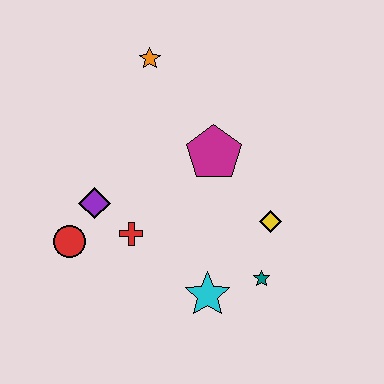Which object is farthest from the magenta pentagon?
The red circle is farthest from the magenta pentagon.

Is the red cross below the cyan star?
No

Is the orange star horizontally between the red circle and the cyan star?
Yes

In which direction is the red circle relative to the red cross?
The red circle is to the left of the red cross.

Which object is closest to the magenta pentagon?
The yellow diamond is closest to the magenta pentagon.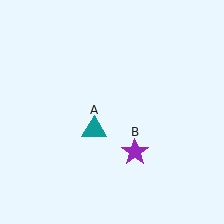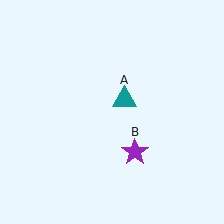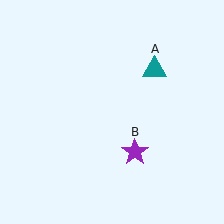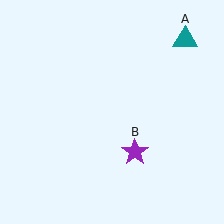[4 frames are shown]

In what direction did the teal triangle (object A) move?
The teal triangle (object A) moved up and to the right.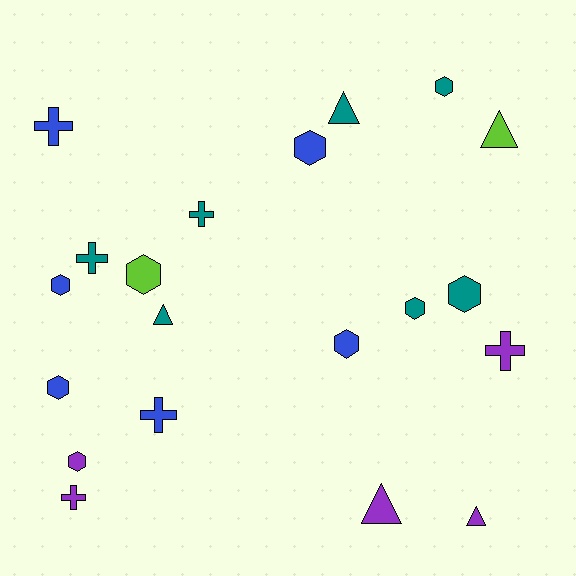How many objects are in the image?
There are 20 objects.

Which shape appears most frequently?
Hexagon, with 9 objects.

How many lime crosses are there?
There are no lime crosses.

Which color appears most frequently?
Teal, with 7 objects.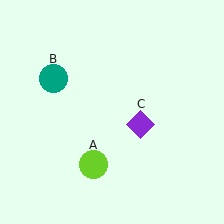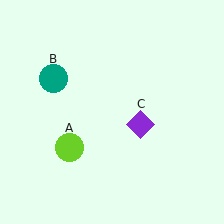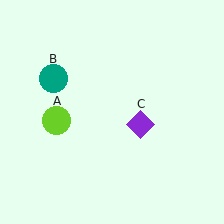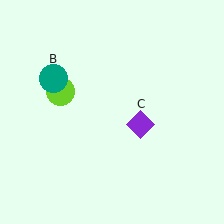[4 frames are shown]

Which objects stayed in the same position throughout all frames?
Teal circle (object B) and purple diamond (object C) remained stationary.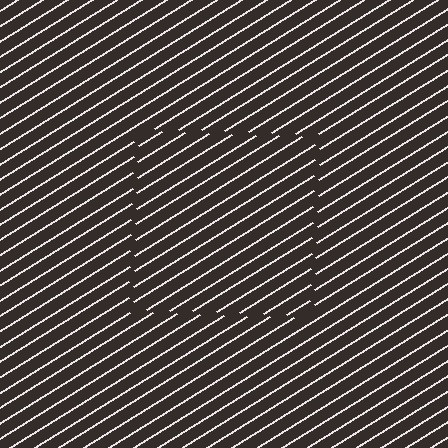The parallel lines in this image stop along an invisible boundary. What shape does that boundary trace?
An illusory square. The interior of the shape contains the same grating, shifted by half a period — the contour is defined by the phase discontinuity where line-ends from the inner and outer gratings abut.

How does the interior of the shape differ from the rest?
The interior of the shape contains the same grating, shifted by half a period — the contour is defined by the phase discontinuity where line-ends from the inner and outer gratings abut.